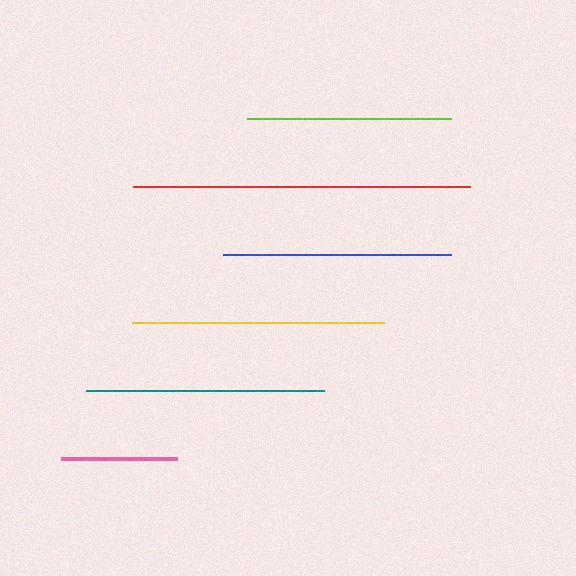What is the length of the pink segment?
The pink segment is approximately 116 pixels long.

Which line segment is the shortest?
The pink line is the shortest at approximately 116 pixels.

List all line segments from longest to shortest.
From longest to shortest: red, yellow, teal, blue, lime, pink.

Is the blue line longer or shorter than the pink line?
The blue line is longer than the pink line.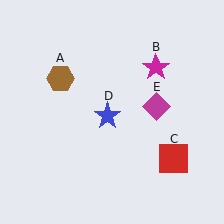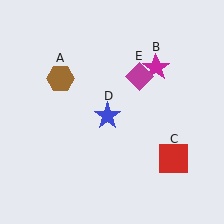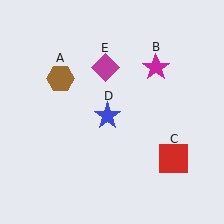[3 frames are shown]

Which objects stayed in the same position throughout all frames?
Brown hexagon (object A) and magenta star (object B) and red square (object C) and blue star (object D) remained stationary.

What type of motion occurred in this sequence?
The magenta diamond (object E) rotated counterclockwise around the center of the scene.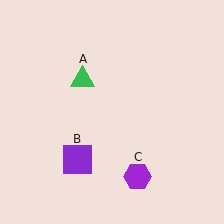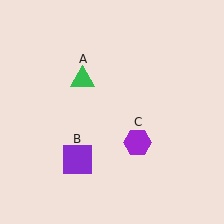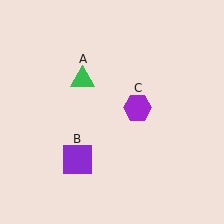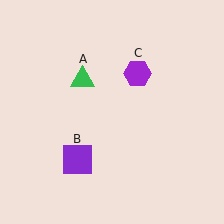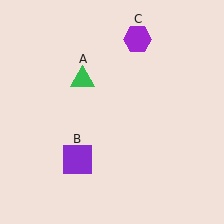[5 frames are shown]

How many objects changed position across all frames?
1 object changed position: purple hexagon (object C).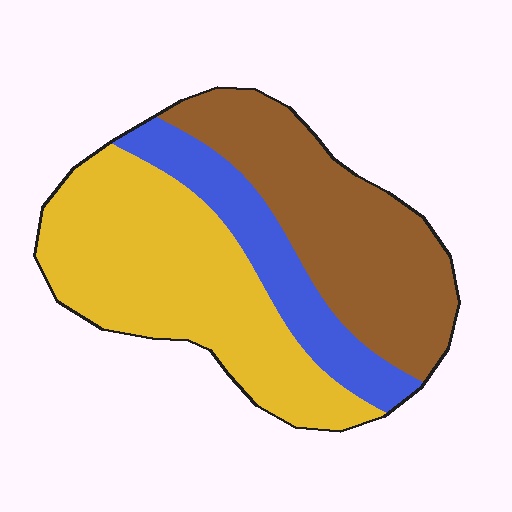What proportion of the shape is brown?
Brown covers around 35% of the shape.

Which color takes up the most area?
Yellow, at roughly 45%.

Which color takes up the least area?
Blue, at roughly 20%.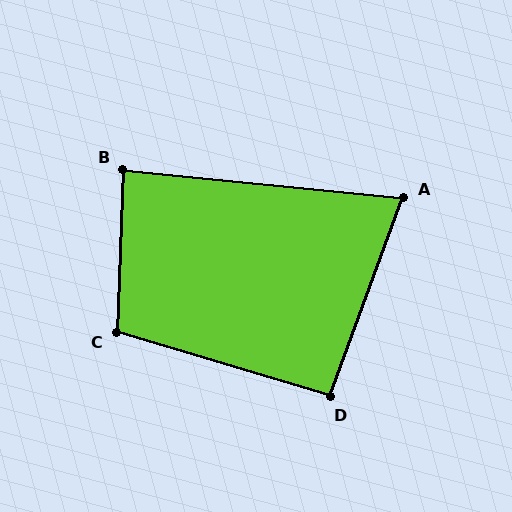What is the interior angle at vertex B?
Approximately 86 degrees (approximately right).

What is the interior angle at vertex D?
Approximately 94 degrees (approximately right).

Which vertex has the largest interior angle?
C, at approximately 105 degrees.